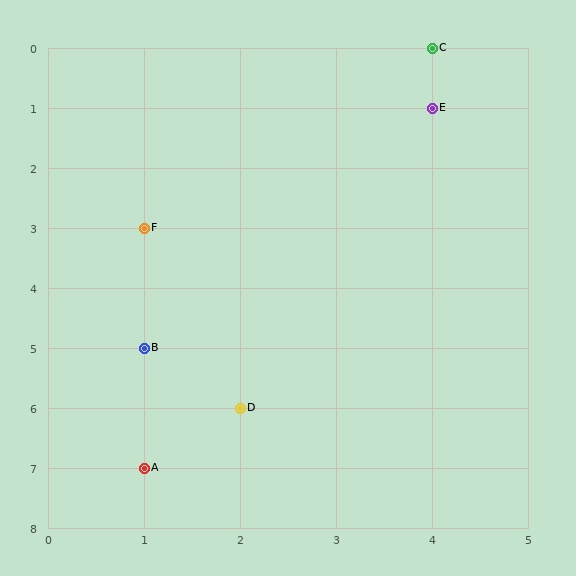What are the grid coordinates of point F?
Point F is at grid coordinates (1, 3).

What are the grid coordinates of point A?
Point A is at grid coordinates (1, 7).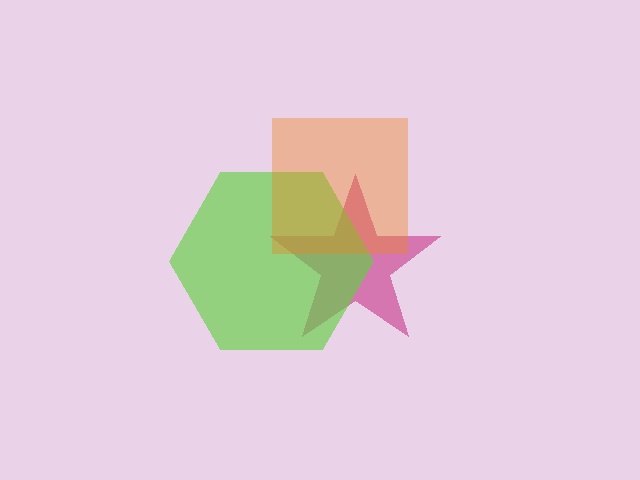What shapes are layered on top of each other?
The layered shapes are: a magenta star, a lime hexagon, an orange square.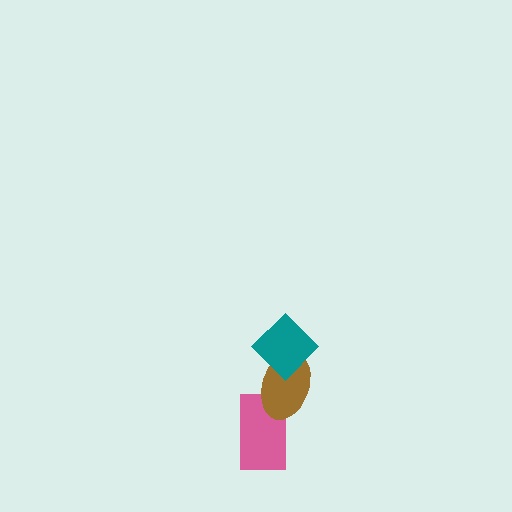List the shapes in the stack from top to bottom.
From top to bottom: the teal diamond, the brown ellipse, the pink rectangle.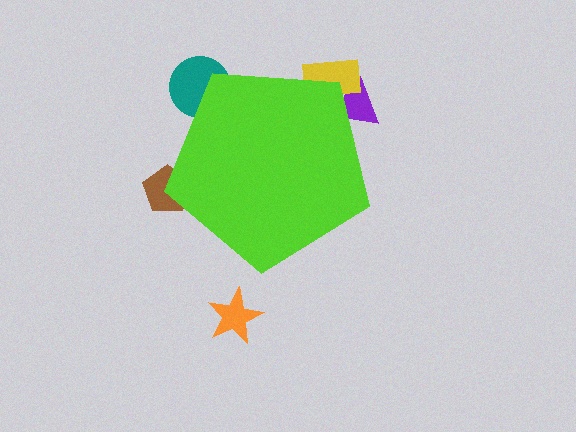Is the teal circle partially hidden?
Yes, the teal circle is partially hidden behind the lime pentagon.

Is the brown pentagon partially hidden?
Yes, the brown pentagon is partially hidden behind the lime pentagon.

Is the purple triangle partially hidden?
Yes, the purple triangle is partially hidden behind the lime pentagon.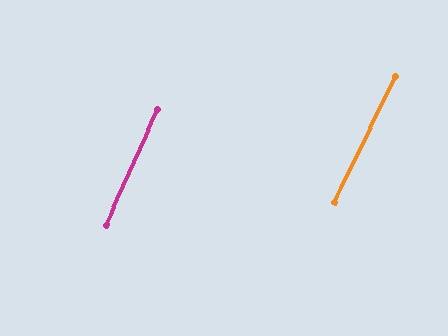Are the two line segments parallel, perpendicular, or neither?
Parallel — their directions differ by only 1.8°.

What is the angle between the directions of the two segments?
Approximately 2 degrees.